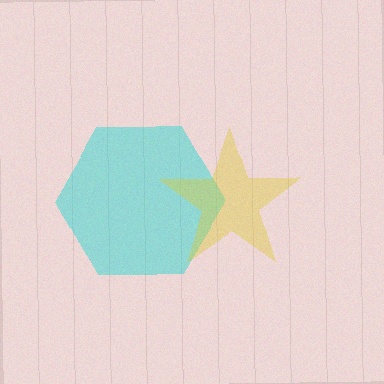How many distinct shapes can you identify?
There are 2 distinct shapes: a cyan hexagon, a yellow star.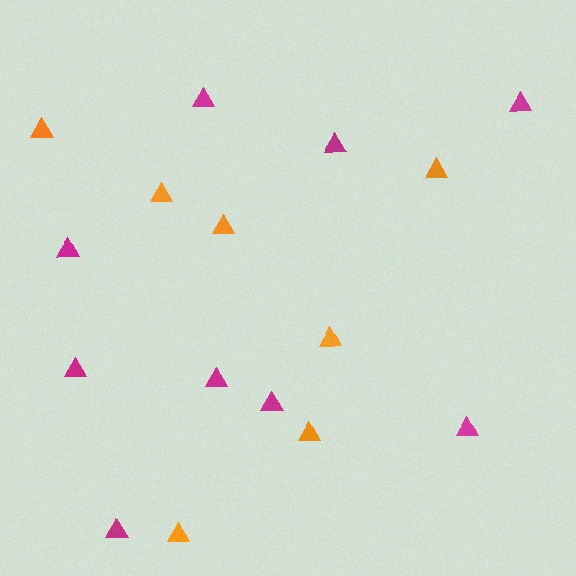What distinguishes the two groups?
There are 2 groups: one group of orange triangles (7) and one group of magenta triangles (9).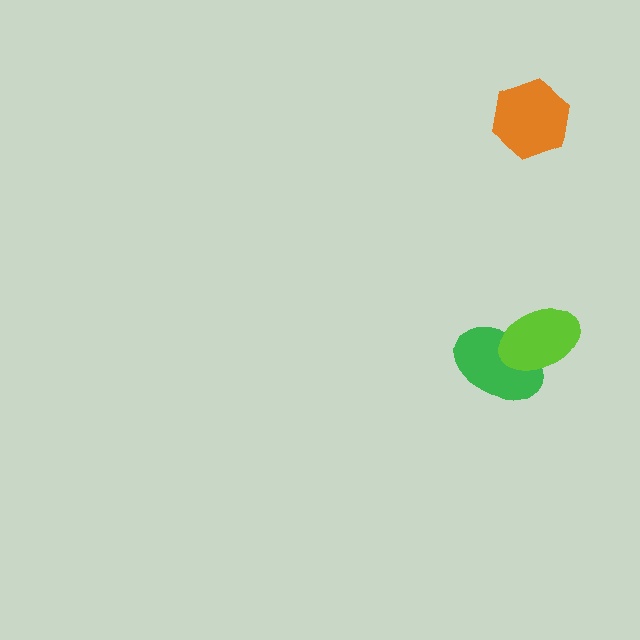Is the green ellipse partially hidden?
Yes, it is partially covered by another shape.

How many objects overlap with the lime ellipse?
1 object overlaps with the lime ellipse.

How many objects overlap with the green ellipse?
1 object overlaps with the green ellipse.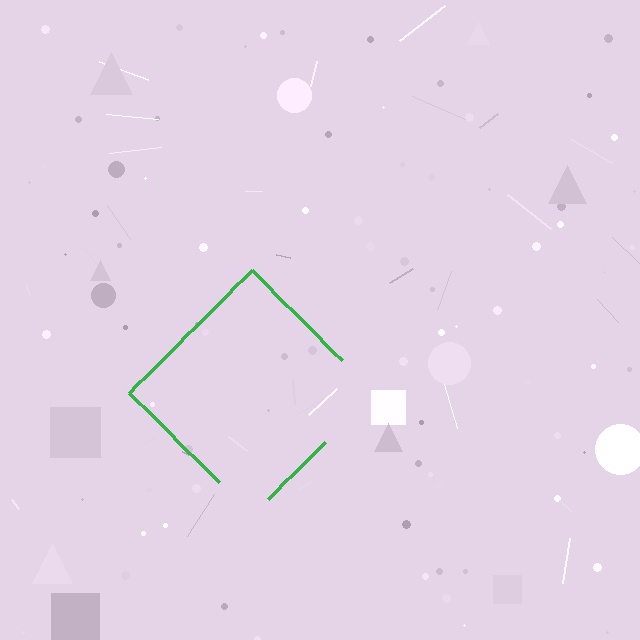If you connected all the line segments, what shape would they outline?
They would outline a diamond.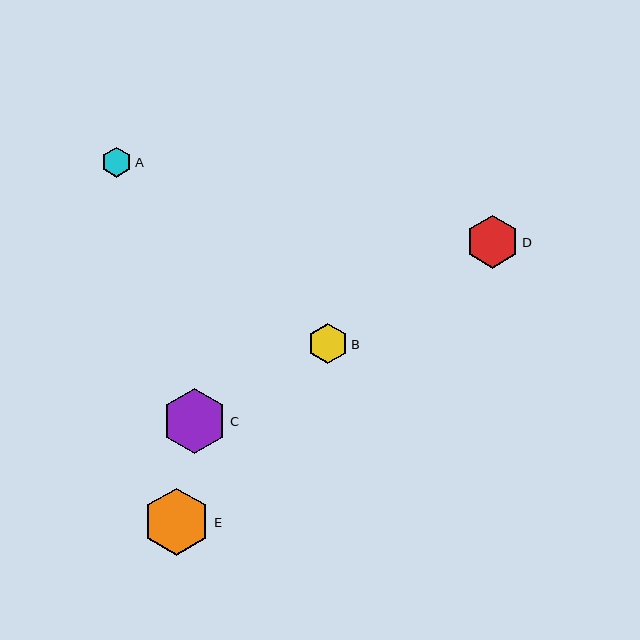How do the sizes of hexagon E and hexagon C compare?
Hexagon E and hexagon C are approximately the same size.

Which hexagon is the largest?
Hexagon E is the largest with a size of approximately 68 pixels.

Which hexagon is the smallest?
Hexagon A is the smallest with a size of approximately 30 pixels.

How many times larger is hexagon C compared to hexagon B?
Hexagon C is approximately 1.6 times the size of hexagon B.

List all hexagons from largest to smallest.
From largest to smallest: E, C, D, B, A.